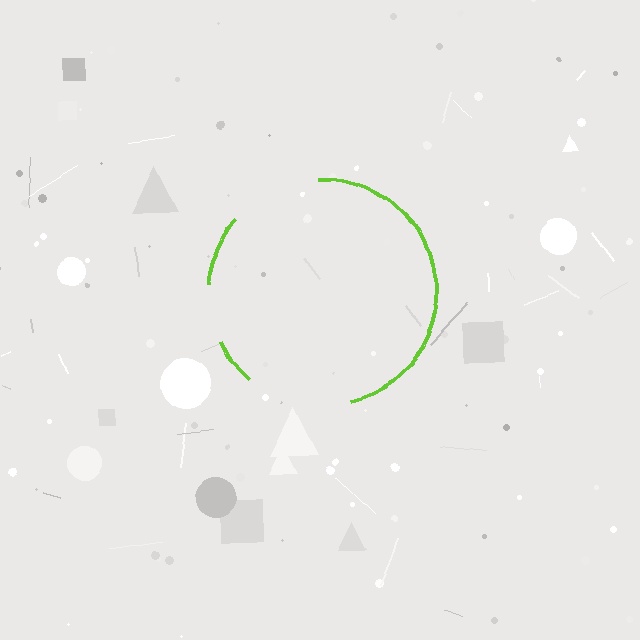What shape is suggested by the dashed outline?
The dashed outline suggests a circle.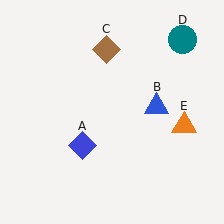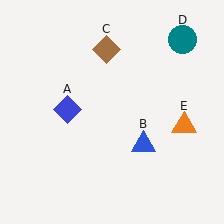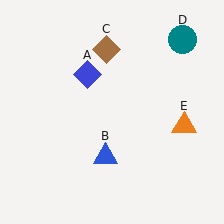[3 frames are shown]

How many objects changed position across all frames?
2 objects changed position: blue diamond (object A), blue triangle (object B).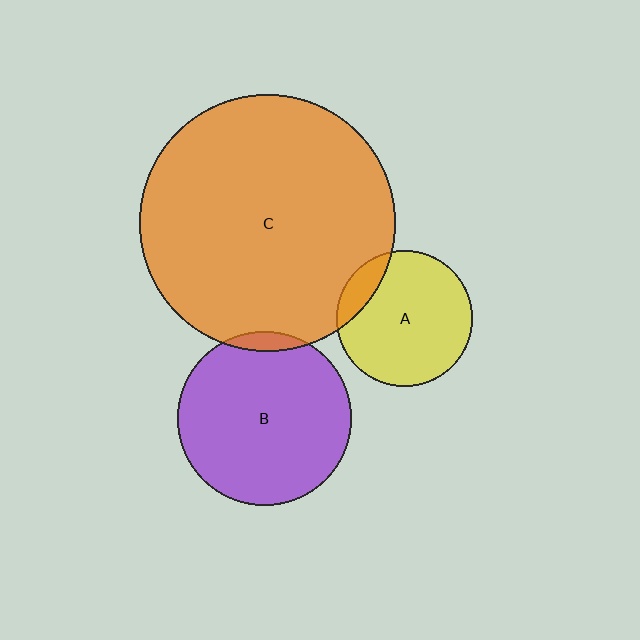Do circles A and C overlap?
Yes.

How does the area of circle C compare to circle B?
Approximately 2.2 times.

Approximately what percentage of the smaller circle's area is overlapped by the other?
Approximately 15%.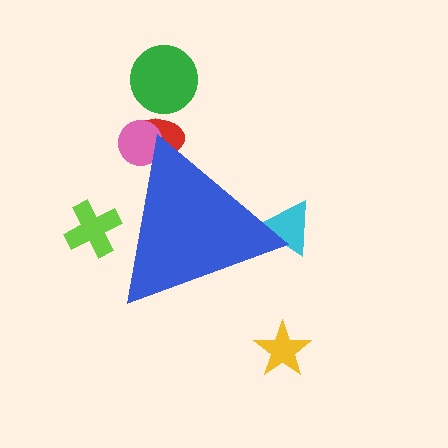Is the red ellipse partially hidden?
Yes, the red ellipse is partially hidden behind the blue triangle.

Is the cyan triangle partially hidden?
Yes, the cyan triangle is partially hidden behind the blue triangle.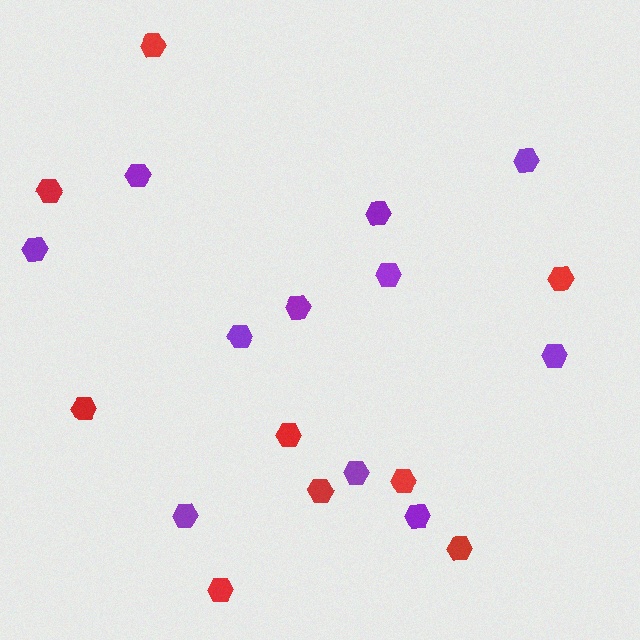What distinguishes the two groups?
There are 2 groups: one group of purple hexagons (11) and one group of red hexagons (9).